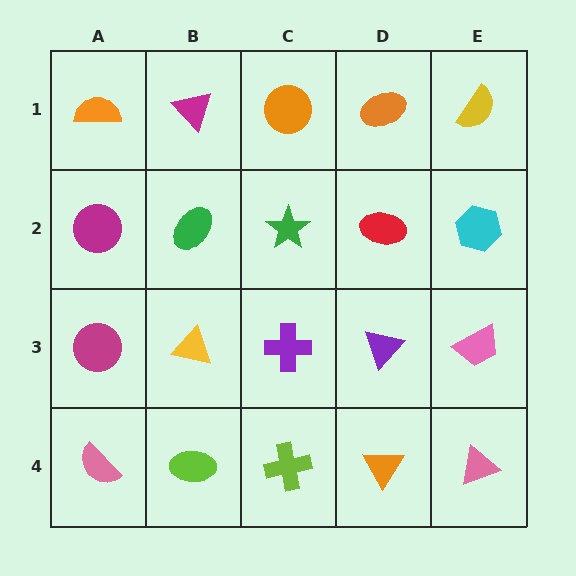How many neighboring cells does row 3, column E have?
3.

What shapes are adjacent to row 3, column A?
A magenta circle (row 2, column A), a pink semicircle (row 4, column A), a yellow triangle (row 3, column B).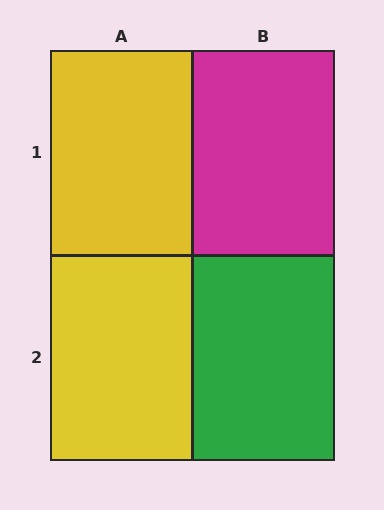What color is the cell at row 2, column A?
Yellow.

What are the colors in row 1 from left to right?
Yellow, magenta.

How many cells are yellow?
2 cells are yellow.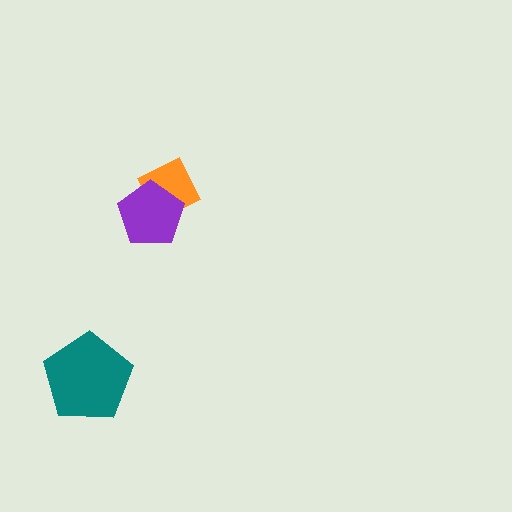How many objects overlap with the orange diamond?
1 object overlaps with the orange diamond.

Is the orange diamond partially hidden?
Yes, it is partially covered by another shape.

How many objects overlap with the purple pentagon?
1 object overlaps with the purple pentagon.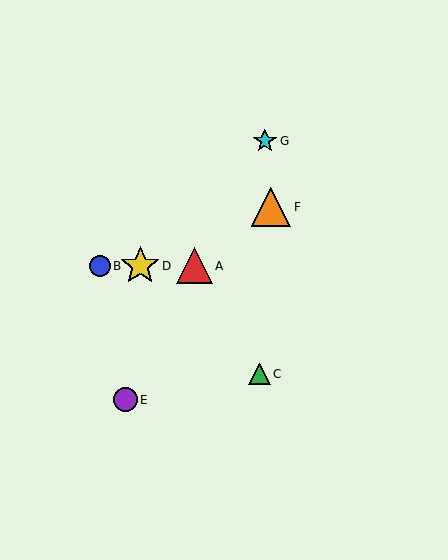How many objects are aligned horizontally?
3 objects (A, B, D) are aligned horizontally.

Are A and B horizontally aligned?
Yes, both are at y≈266.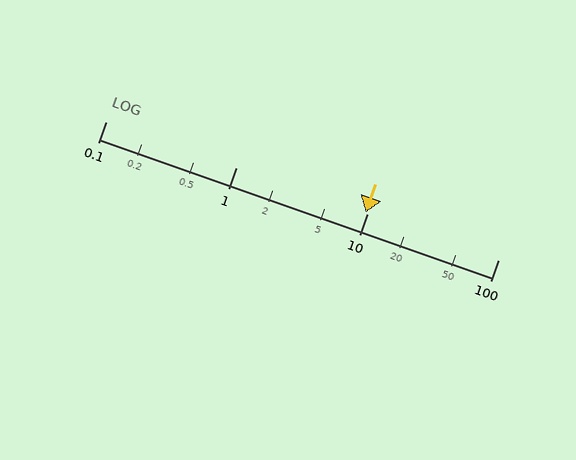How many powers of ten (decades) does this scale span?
The scale spans 3 decades, from 0.1 to 100.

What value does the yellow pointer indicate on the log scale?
The pointer indicates approximately 9.7.